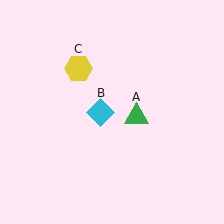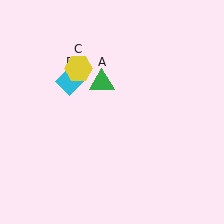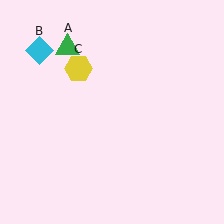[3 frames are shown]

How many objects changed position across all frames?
2 objects changed position: green triangle (object A), cyan diamond (object B).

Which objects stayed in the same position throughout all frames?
Yellow hexagon (object C) remained stationary.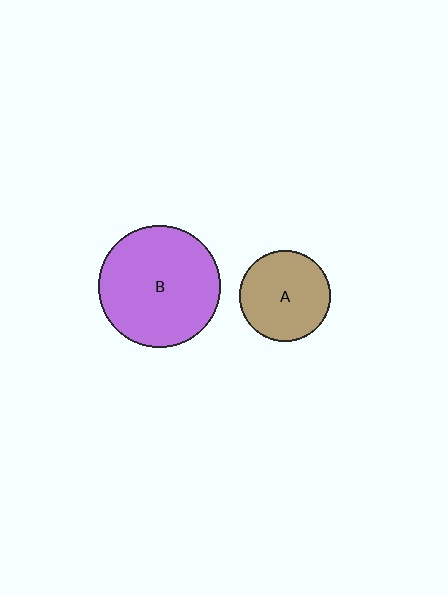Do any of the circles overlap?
No, none of the circles overlap.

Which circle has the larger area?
Circle B (purple).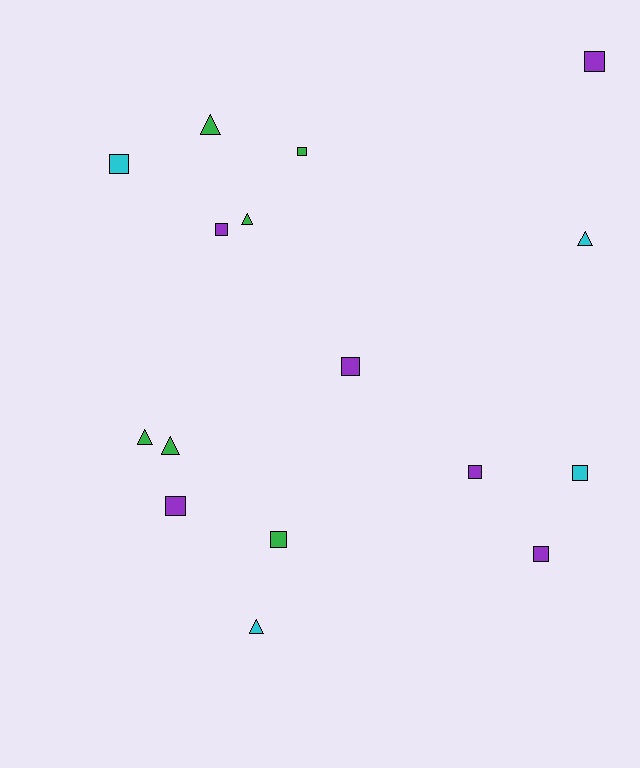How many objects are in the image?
There are 16 objects.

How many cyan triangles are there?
There are 2 cyan triangles.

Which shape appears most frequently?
Square, with 10 objects.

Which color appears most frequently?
Purple, with 6 objects.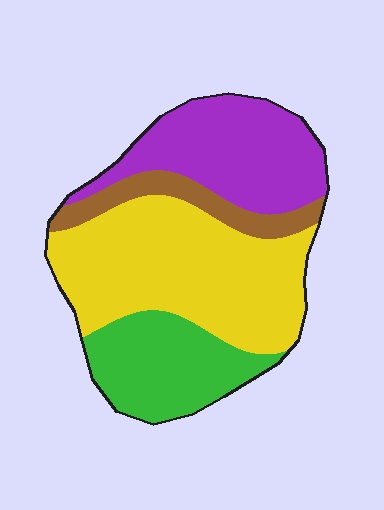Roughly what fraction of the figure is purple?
Purple covers 26% of the figure.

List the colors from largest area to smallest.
From largest to smallest: yellow, purple, green, brown.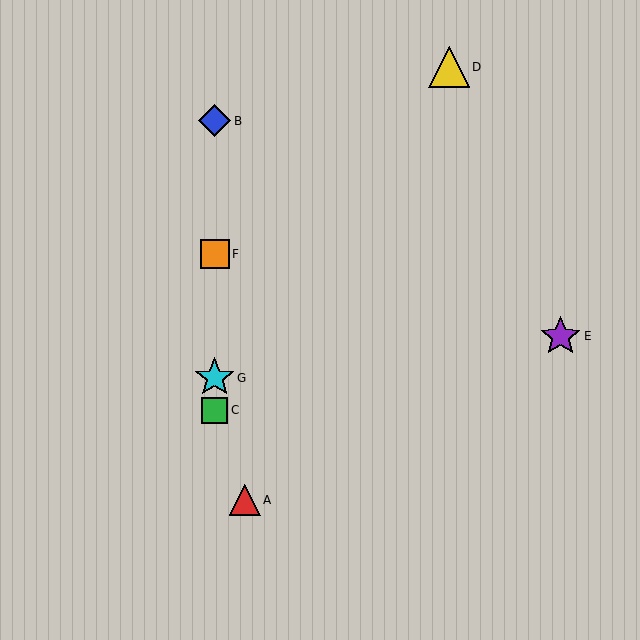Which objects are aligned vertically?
Objects B, C, F, G are aligned vertically.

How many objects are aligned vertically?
4 objects (B, C, F, G) are aligned vertically.